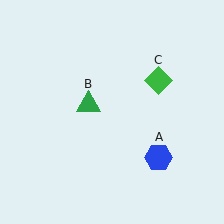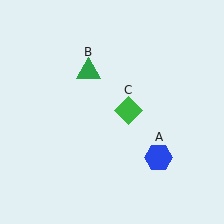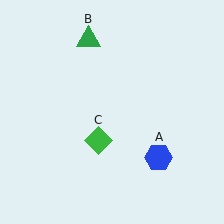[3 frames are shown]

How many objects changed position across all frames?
2 objects changed position: green triangle (object B), green diamond (object C).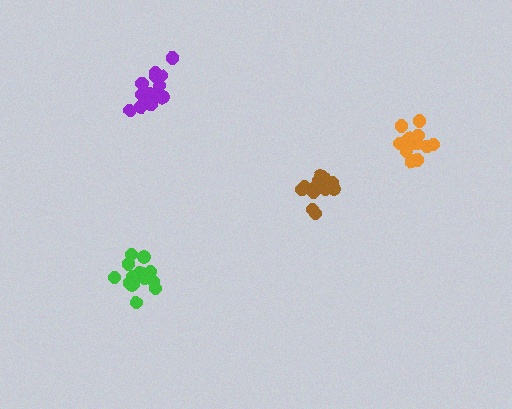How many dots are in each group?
Group 1: 15 dots, Group 2: 13 dots, Group 3: 15 dots, Group 4: 15 dots (58 total).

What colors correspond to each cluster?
The clusters are colored: green, orange, purple, brown.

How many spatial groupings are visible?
There are 4 spatial groupings.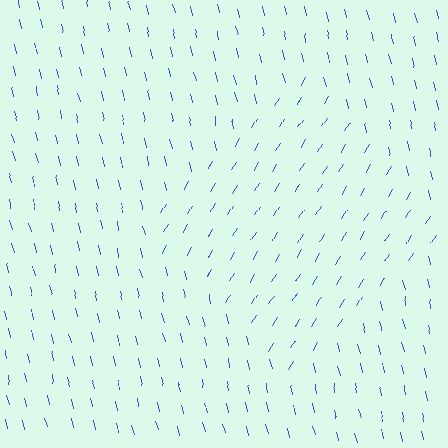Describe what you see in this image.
The image is filled with small blue line segments. A diamond region in the image has lines oriented differently from the surrounding lines, creating a visible texture boundary.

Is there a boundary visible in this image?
Yes, there is a texture boundary formed by a change in line orientation.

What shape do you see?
I see a diamond.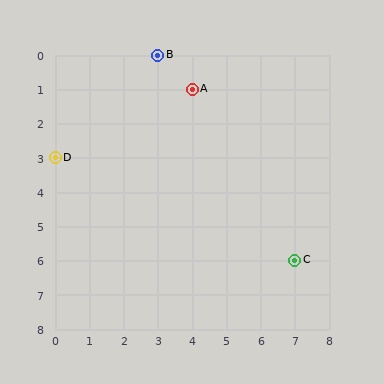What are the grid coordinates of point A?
Point A is at grid coordinates (4, 1).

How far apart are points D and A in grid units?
Points D and A are 4 columns and 2 rows apart (about 4.5 grid units diagonally).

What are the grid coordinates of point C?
Point C is at grid coordinates (7, 6).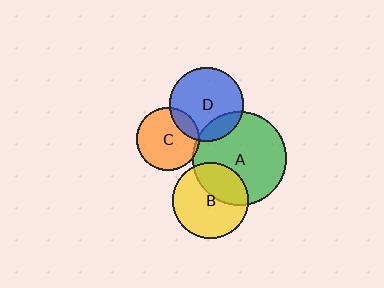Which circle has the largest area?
Circle A (green).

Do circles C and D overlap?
Yes.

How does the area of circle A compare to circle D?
Approximately 1.6 times.